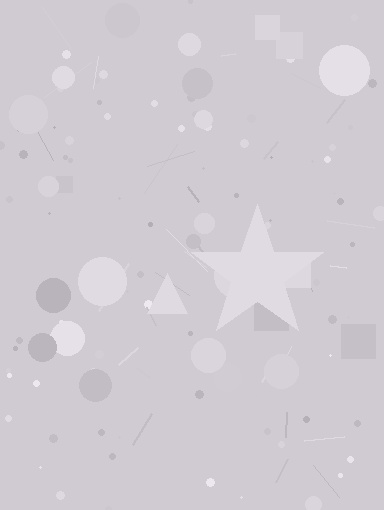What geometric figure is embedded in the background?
A star is embedded in the background.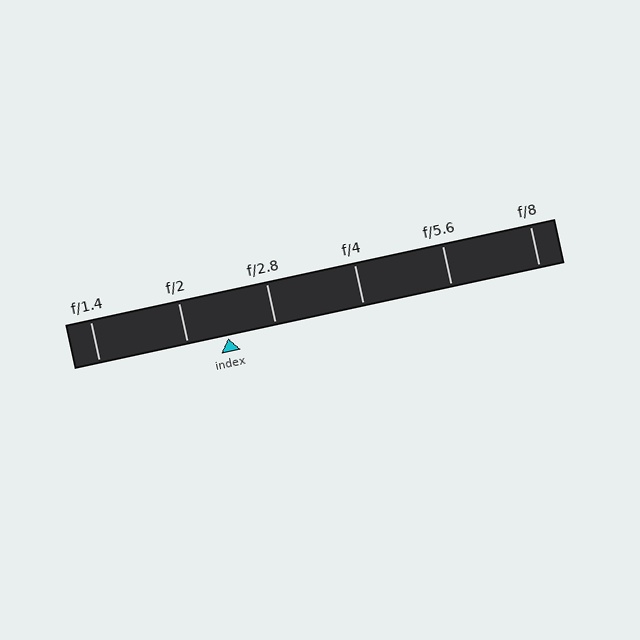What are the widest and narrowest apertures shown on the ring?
The widest aperture shown is f/1.4 and the narrowest is f/8.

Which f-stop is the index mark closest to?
The index mark is closest to f/2.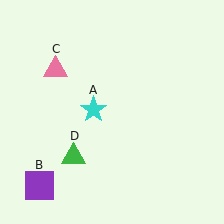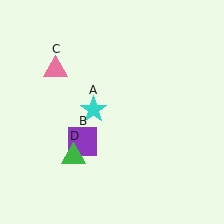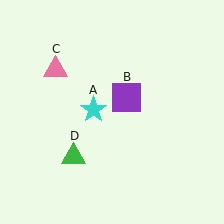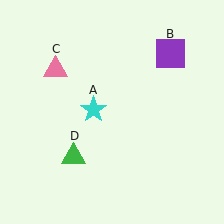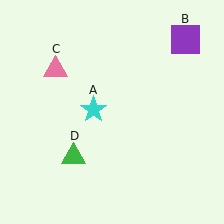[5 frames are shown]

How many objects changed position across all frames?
1 object changed position: purple square (object B).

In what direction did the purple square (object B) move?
The purple square (object B) moved up and to the right.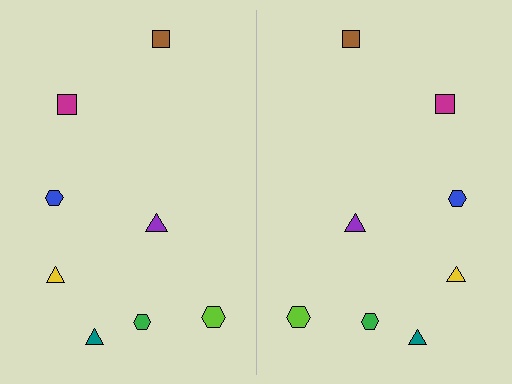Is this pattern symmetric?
Yes, this pattern has bilateral (reflection) symmetry.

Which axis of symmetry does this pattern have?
The pattern has a vertical axis of symmetry running through the center of the image.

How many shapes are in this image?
There are 16 shapes in this image.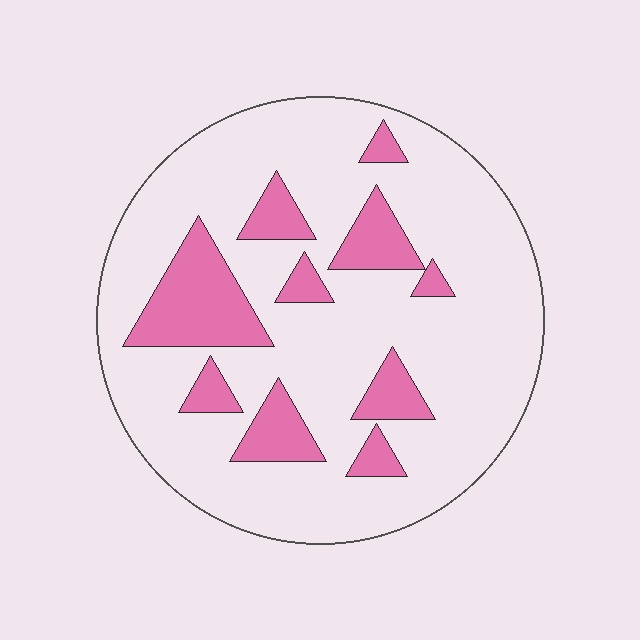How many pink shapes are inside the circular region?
10.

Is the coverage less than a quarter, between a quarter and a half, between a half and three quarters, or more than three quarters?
Less than a quarter.